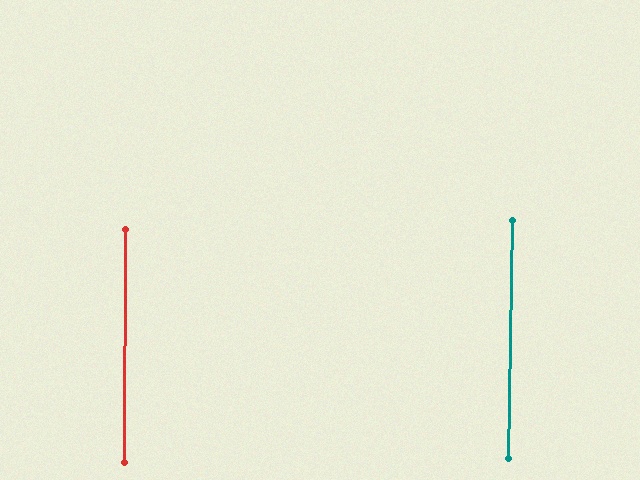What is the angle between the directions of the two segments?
Approximately 1 degree.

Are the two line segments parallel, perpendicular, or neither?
Parallel — their directions differ by only 0.7°.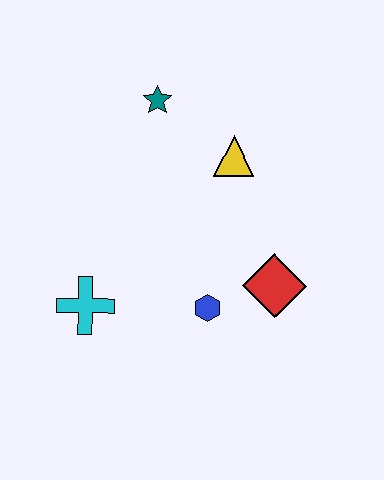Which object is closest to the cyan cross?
The blue hexagon is closest to the cyan cross.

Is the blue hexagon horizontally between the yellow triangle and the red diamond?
No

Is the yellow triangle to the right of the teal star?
Yes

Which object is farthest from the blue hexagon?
The teal star is farthest from the blue hexagon.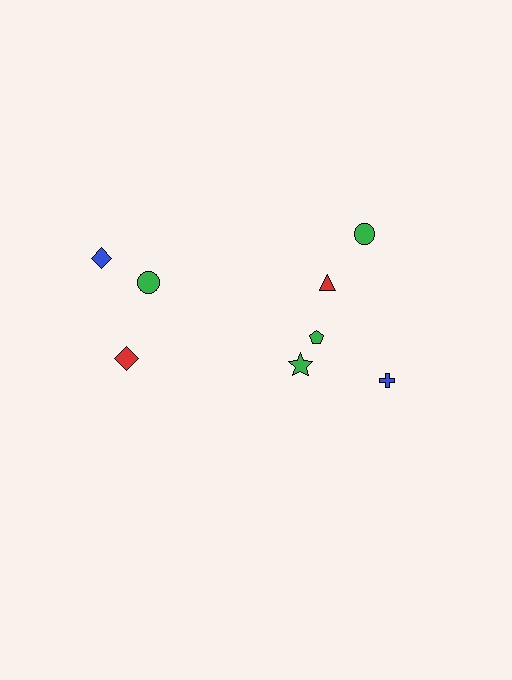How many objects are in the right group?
There are 5 objects.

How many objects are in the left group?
There are 3 objects.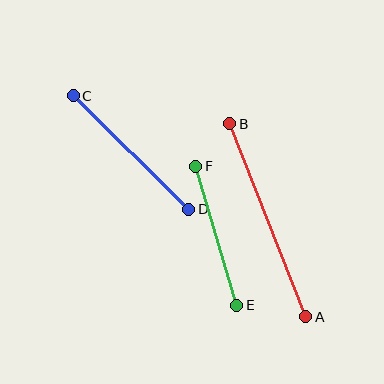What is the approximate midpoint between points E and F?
The midpoint is at approximately (216, 236) pixels.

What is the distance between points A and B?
The distance is approximately 207 pixels.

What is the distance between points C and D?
The distance is approximately 162 pixels.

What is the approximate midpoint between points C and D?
The midpoint is at approximately (131, 152) pixels.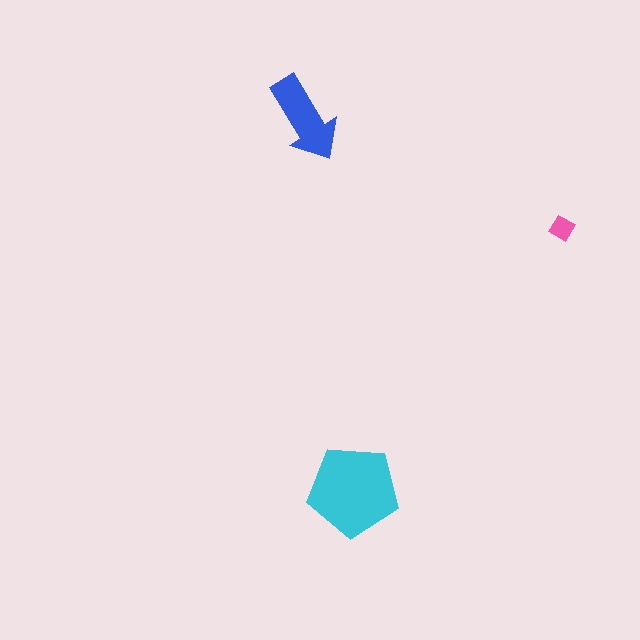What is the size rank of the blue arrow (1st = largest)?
2nd.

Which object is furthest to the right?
The pink diamond is rightmost.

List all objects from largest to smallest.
The cyan pentagon, the blue arrow, the pink diamond.